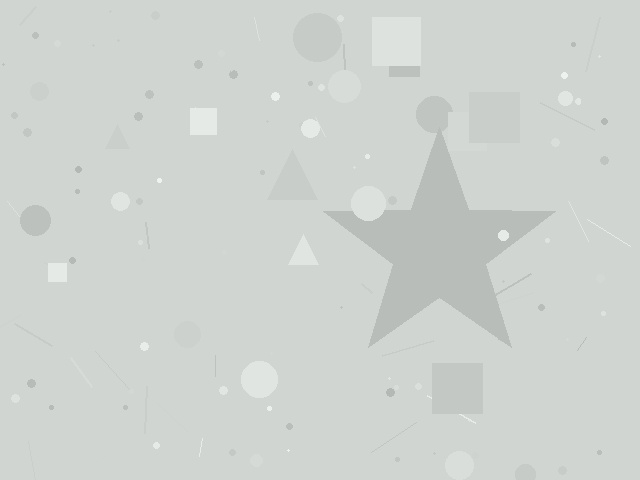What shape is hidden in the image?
A star is hidden in the image.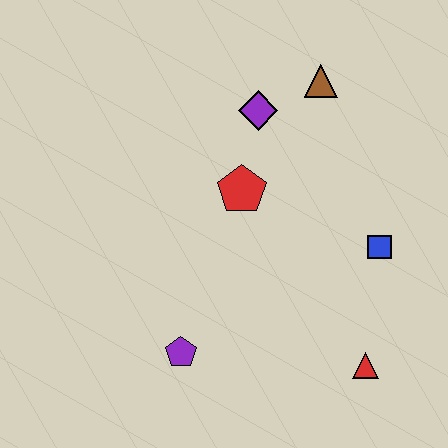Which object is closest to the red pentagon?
The purple diamond is closest to the red pentagon.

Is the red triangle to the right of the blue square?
No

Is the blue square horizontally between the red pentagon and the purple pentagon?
No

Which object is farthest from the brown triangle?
The purple pentagon is farthest from the brown triangle.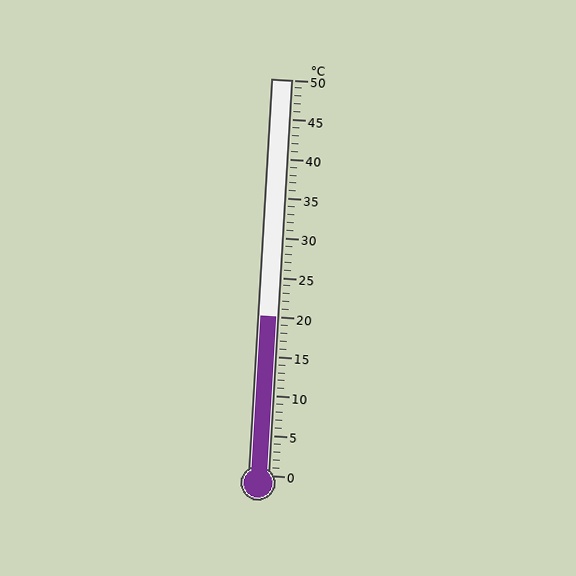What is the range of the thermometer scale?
The thermometer scale ranges from 0°C to 50°C.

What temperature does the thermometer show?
The thermometer shows approximately 20°C.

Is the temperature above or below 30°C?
The temperature is below 30°C.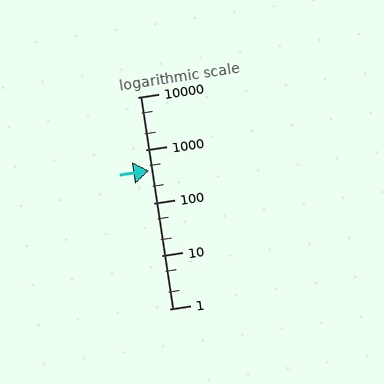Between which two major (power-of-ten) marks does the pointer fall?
The pointer is between 100 and 1000.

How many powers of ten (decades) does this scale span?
The scale spans 4 decades, from 1 to 10000.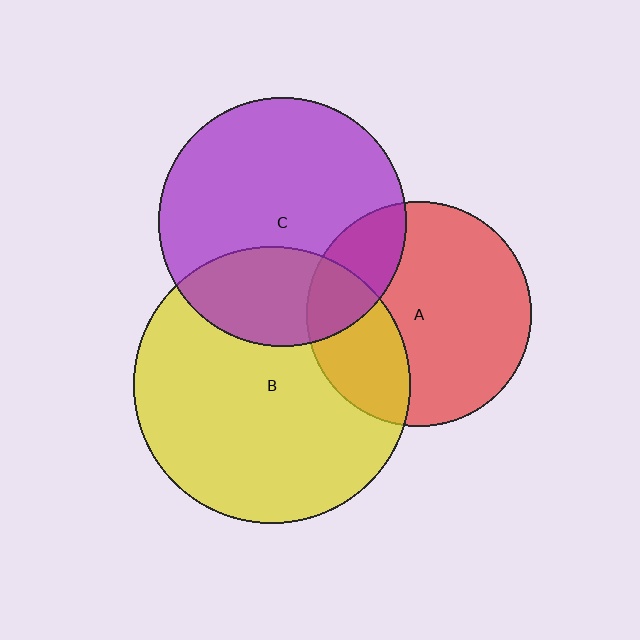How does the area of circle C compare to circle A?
Approximately 1.2 times.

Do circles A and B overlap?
Yes.